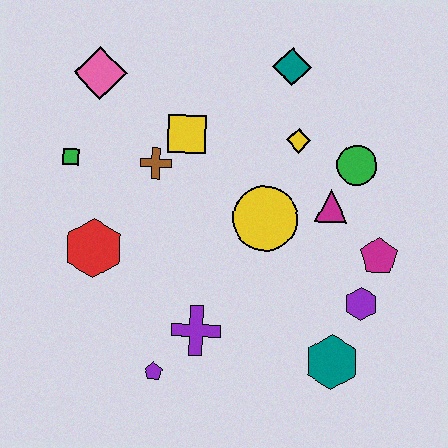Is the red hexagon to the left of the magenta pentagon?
Yes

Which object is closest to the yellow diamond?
The green circle is closest to the yellow diamond.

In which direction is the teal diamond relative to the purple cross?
The teal diamond is above the purple cross.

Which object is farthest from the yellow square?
The teal hexagon is farthest from the yellow square.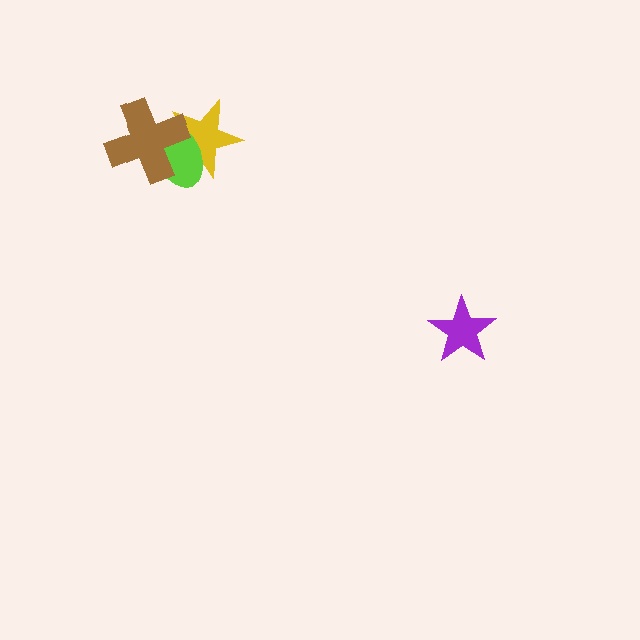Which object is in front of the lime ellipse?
The brown cross is in front of the lime ellipse.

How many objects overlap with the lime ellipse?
2 objects overlap with the lime ellipse.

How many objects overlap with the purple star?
0 objects overlap with the purple star.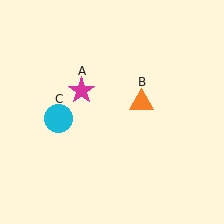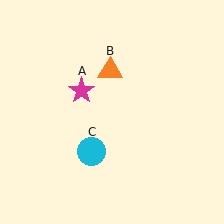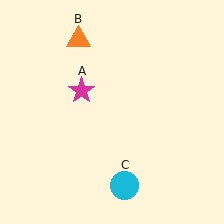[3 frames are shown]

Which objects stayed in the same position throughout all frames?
Magenta star (object A) remained stationary.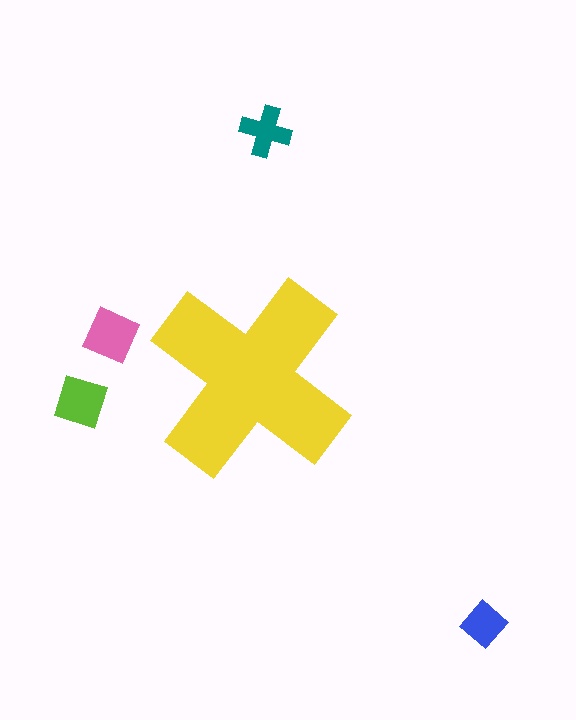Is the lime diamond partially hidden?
No, the lime diamond is fully visible.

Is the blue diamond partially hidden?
No, the blue diamond is fully visible.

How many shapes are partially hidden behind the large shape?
0 shapes are partially hidden.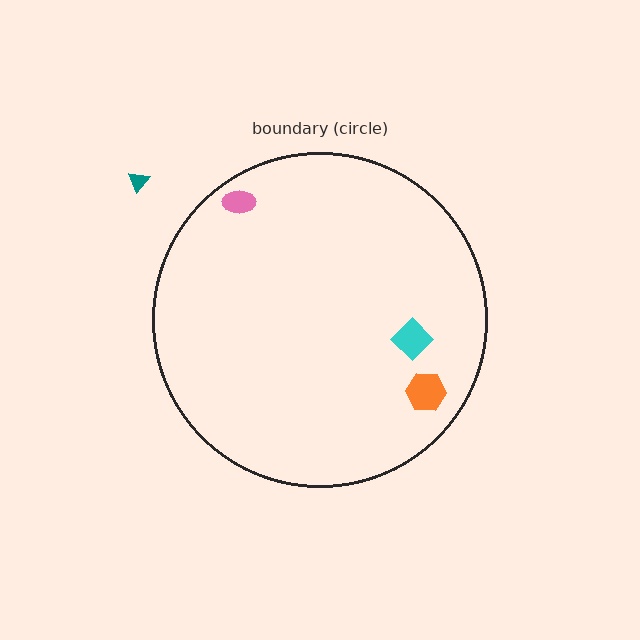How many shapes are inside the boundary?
3 inside, 1 outside.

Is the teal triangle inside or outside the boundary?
Outside.